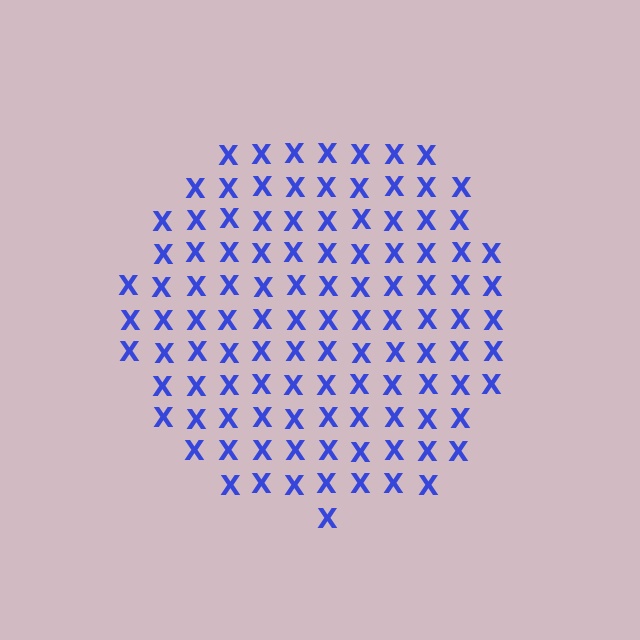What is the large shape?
The large shape is a circle.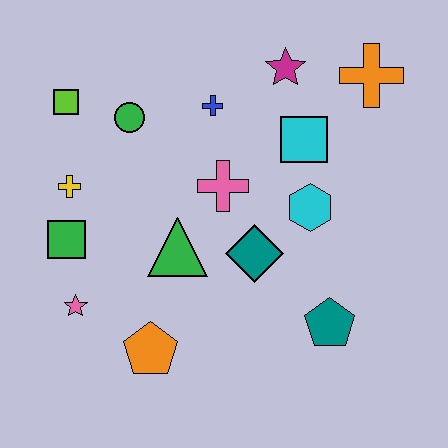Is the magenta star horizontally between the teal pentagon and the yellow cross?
Yes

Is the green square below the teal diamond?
No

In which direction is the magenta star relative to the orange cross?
The magenta star is to the left of the orange cross.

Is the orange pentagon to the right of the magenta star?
No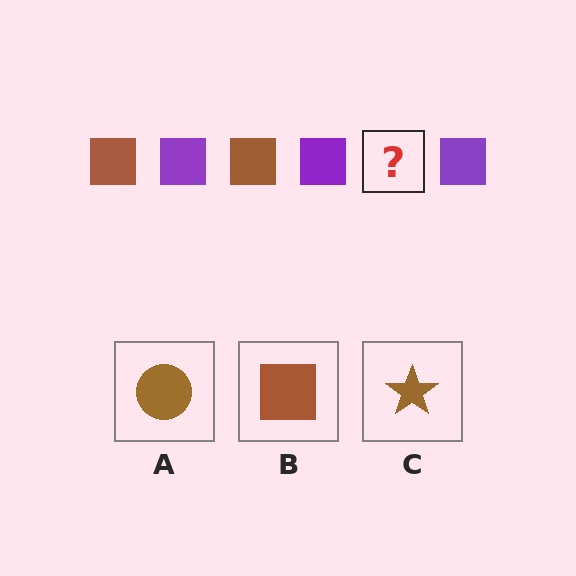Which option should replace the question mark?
Option B.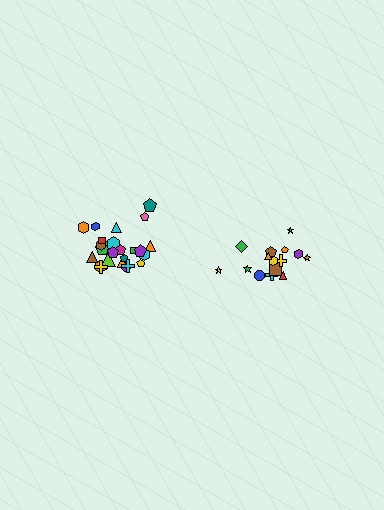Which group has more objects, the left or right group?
The left group.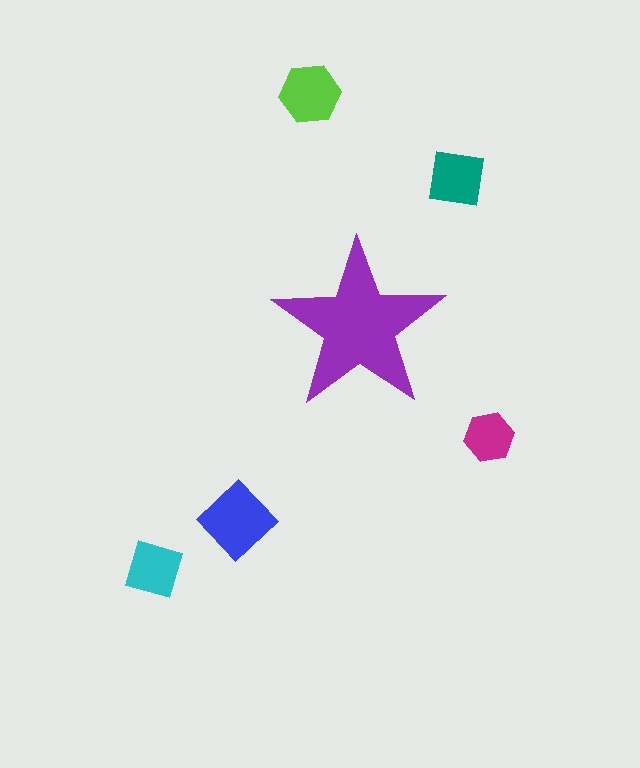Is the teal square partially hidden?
No, the teal square is fully visible.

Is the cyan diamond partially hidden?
No, the cyan diamond is fully visible.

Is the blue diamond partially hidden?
No, the blue diamond is fully visible.